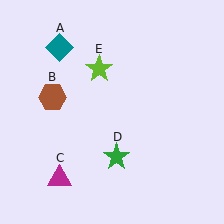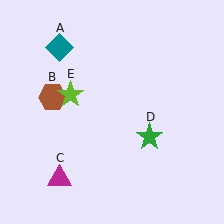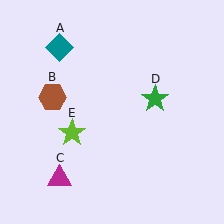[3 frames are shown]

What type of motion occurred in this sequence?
The green star (object D), lime star (object E) rotated counterclockwise around the center of the scene.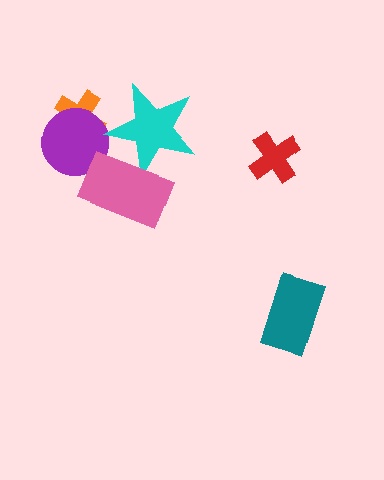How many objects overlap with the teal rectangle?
0 objects overlap with the teal rectangle.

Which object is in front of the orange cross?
The purple circle is in front of the orange cross.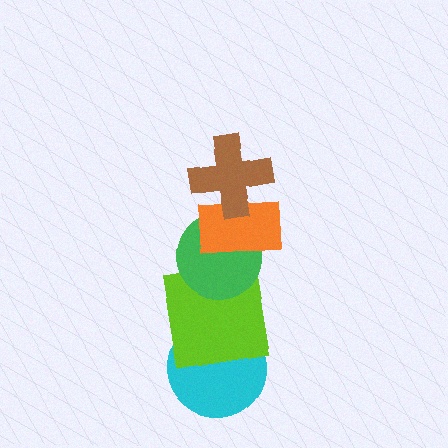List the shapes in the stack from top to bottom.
From top to bottom: the brown cross, the orange rectangle, the green circle, the lime square, the cyan circle.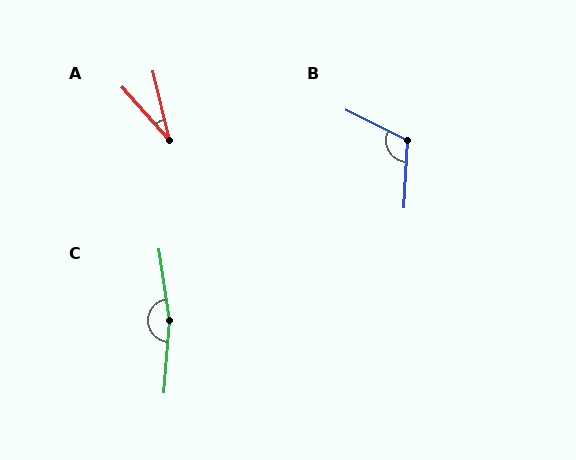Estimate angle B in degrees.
Approximately 113 degrees.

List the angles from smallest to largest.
A (28°), B (113°), C (167°).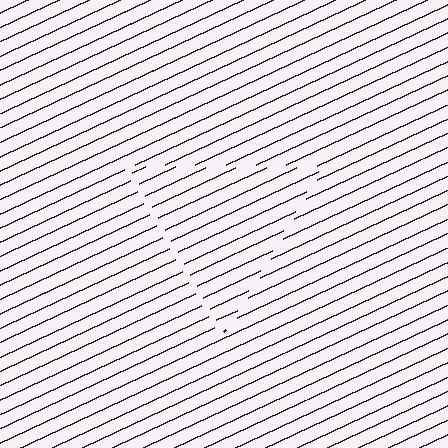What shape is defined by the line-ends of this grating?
An illusory triangle. The interior of the shape contains the same grating, shifted by half a period — the contour is defined by the phase discontinuity where line-ends from the inner and outer gratings abut.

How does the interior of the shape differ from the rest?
The interior of the shape contains the same grating, shifted by half a period — the contour is defined by the phase discontinuity where line-ends from the inner and outer gratings abut.